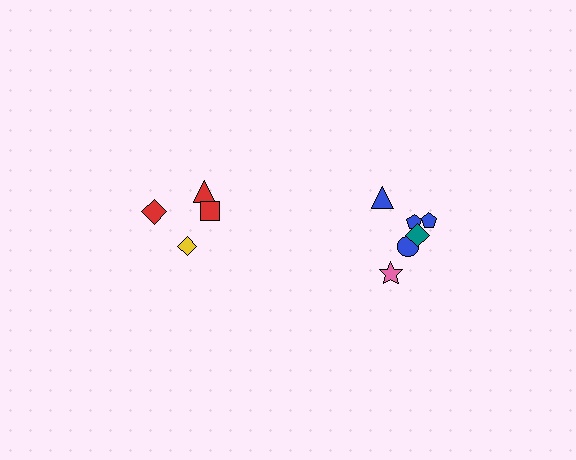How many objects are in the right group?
There are 6 objects.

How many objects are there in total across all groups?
There are 10 objects.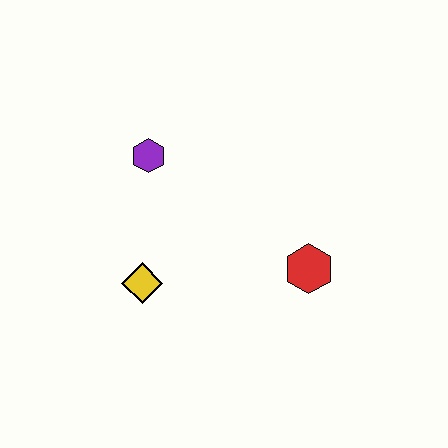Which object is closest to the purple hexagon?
The yellow diamond is closest to the purple hexagon.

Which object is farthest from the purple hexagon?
The red hexagon is farthest from the purple hexagon.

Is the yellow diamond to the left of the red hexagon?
Yes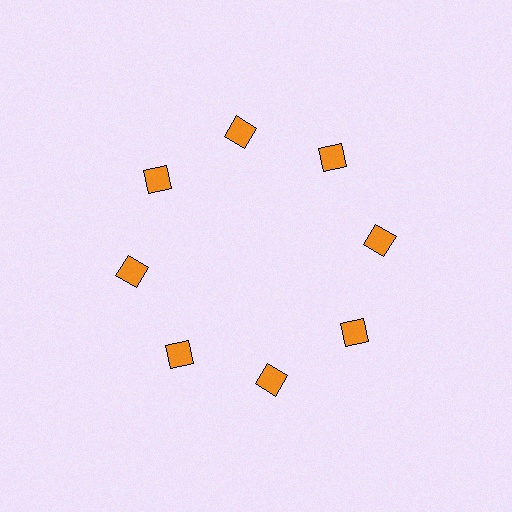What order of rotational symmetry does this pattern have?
This pattern has 8-fold rotational symmetry.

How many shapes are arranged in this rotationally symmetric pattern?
There are 8 shapes, arranged in 8 groups of 1.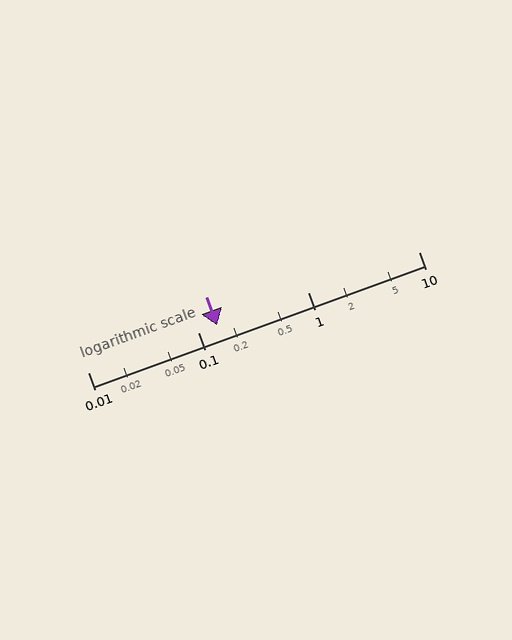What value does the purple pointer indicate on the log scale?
The pointer indicates approximately 0.15.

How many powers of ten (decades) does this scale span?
The scale spans 3 decades, from 0.01 to 10.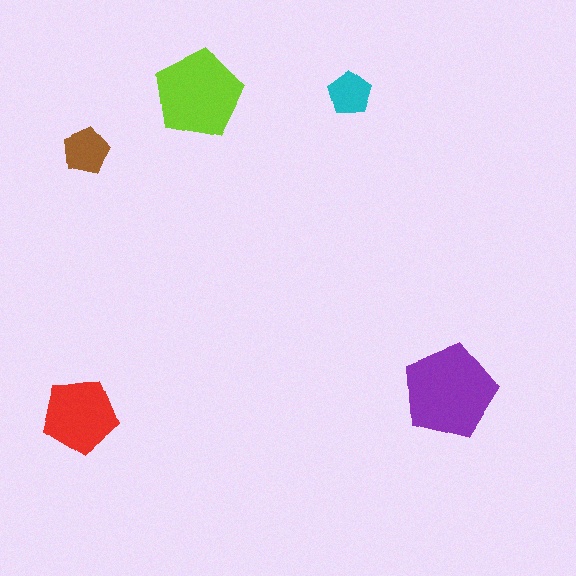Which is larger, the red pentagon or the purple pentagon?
The purple one.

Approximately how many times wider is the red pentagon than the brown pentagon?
About 1.5 times wider.